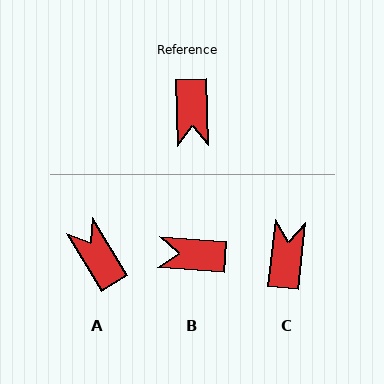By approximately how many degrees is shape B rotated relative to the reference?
Approximately 96 degrees clockwise.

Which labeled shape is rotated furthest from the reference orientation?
C, about 172 degrees away.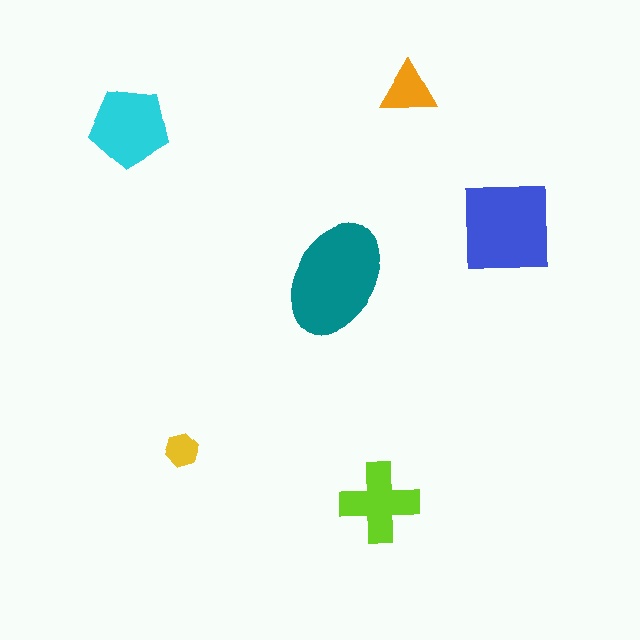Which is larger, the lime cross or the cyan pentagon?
The cyan pentagon.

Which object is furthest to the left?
The cyan pentagon is leftmost.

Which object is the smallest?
The yellow hexagon.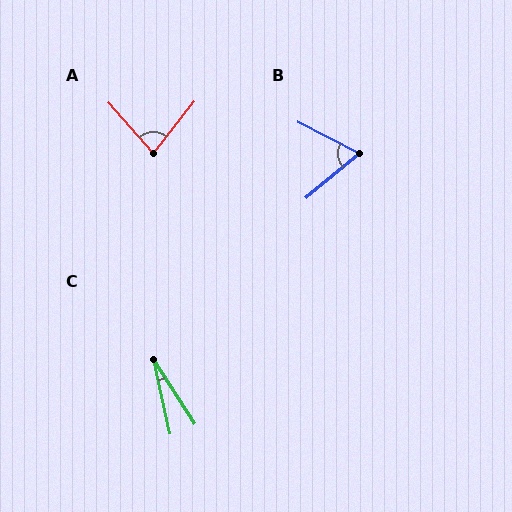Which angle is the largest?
A, at approximately 80 degrees.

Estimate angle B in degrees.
Approximately 66 degrees.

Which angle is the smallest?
C, at approximately 20 degrees.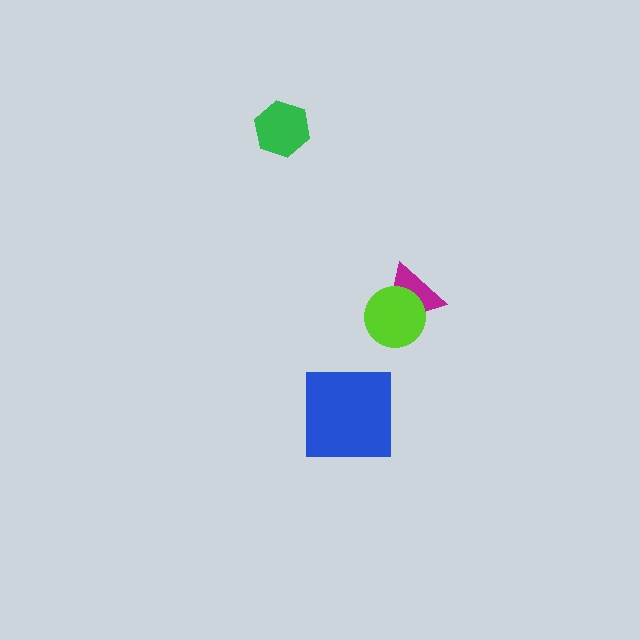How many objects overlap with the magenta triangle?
1 object overlaps with the magenta triangle.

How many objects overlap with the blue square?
0 objects overlap with the blue square.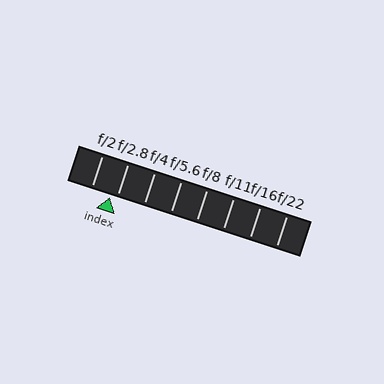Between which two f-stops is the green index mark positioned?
The index mark is between f/2 and f/2.8.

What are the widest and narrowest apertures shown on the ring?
The widest aperture shown is f/2 and the narrowest is f/22.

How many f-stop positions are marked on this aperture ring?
There are 8 f-stop positions marked.